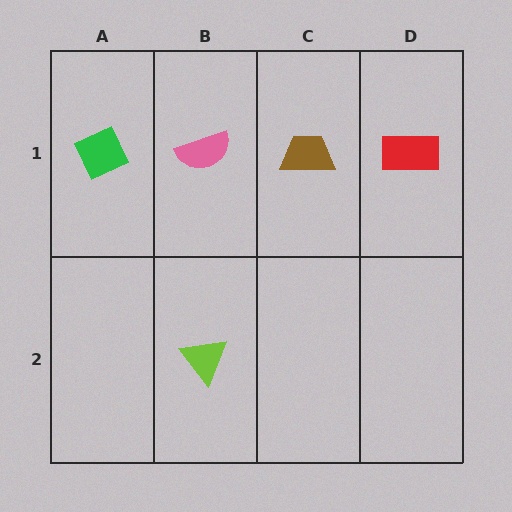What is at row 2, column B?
A lime triangle.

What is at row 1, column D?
A red rectangle.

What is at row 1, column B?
A pink semicircle.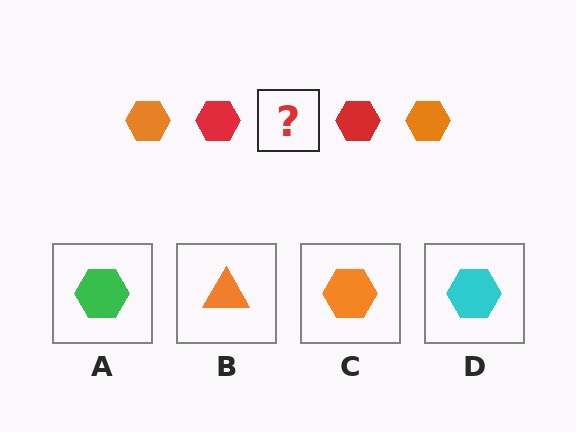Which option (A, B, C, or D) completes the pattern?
C.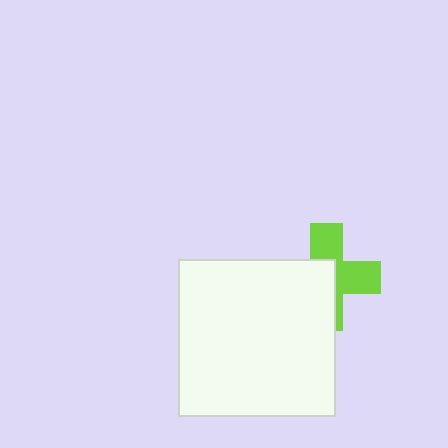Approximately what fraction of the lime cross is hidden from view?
Roughly 50% of the lime cross is hidden behind the white square.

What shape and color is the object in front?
The object in front is a white square.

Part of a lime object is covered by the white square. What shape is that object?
It is a cross.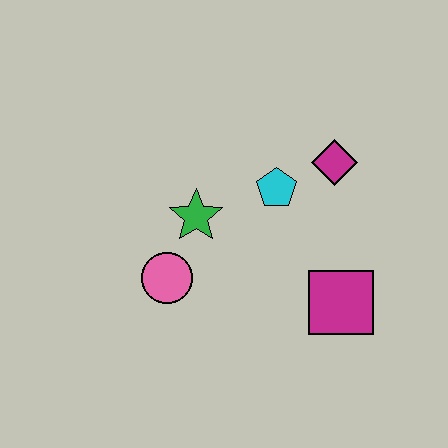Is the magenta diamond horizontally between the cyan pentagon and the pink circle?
No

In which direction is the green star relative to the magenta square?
The green star is to the left of the magenta square.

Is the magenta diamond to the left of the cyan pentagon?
No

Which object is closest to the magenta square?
The cyan pentagon is closest to the magenta square.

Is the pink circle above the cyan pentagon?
No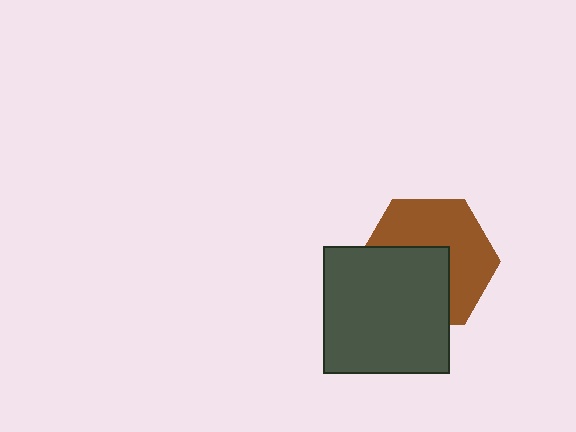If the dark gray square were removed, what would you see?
You would see the complete brown hexagon.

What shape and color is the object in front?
The object in front is a dark gray square.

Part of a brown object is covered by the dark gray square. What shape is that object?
It is a hexagon.